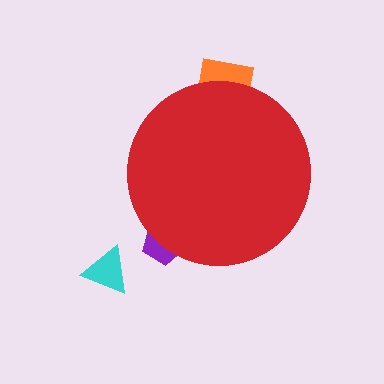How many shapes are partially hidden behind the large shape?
2 shapes are partially hidden.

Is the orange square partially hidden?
Yes, the orange square is partially hidden behind the red circle.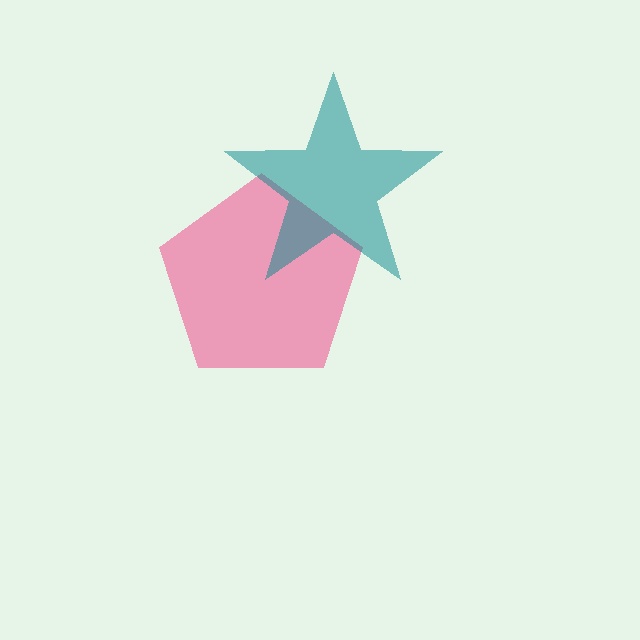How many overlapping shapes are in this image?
There are 2 overlapping shapes in the image.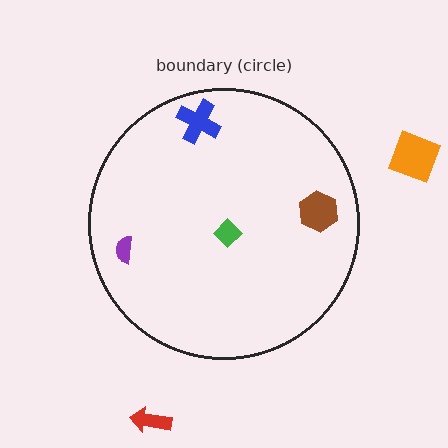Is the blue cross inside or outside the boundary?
Inside.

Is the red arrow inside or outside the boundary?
Outside.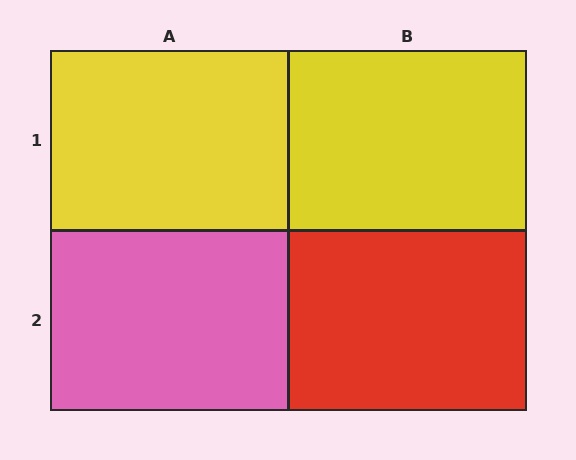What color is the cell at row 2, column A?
Pink.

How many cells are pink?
1 cell is pink.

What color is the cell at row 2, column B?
Red.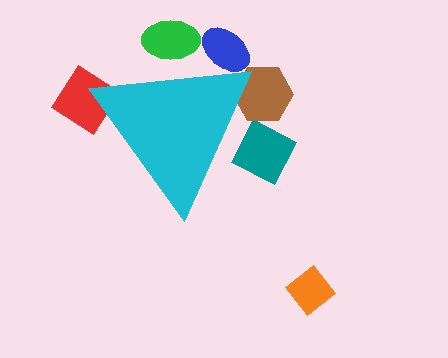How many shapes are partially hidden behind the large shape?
5 shapes are partially hidden.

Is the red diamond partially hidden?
Yes, the red diamond is partially hidden behind the cyan triangle.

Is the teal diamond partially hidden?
Yes, the teal diamond is partially hidden behind the cyan triangle.